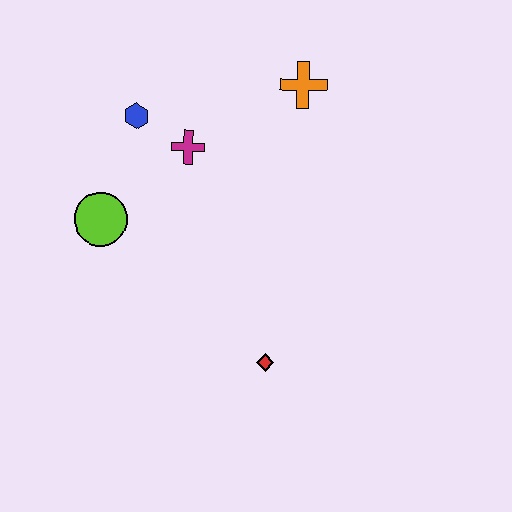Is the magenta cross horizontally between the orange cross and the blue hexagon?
Yes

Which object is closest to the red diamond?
The lime circle is closest to the red diamond.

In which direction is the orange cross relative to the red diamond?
The orange cross is above the red diamond.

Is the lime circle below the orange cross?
Yes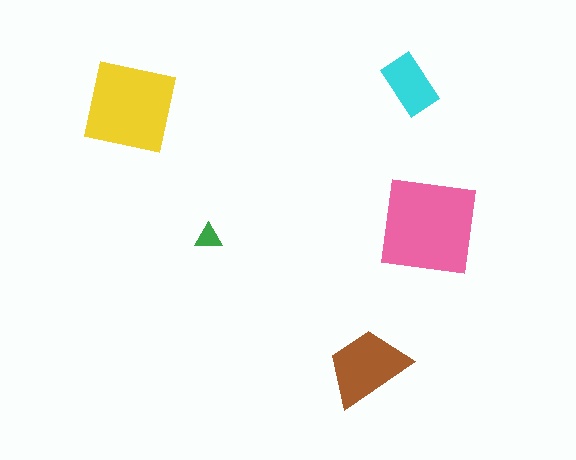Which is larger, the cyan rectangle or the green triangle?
The cyan rectangle.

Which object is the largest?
The pink square.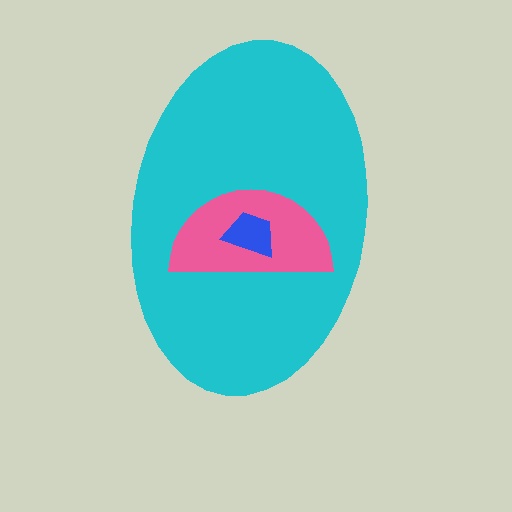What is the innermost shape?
The blue trapezoid.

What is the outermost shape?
The cyan ellipse.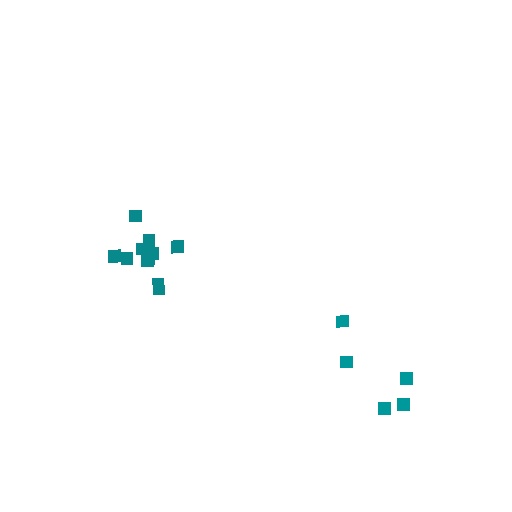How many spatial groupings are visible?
There are 2 spatial groupings.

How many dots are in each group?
Group 1: 11 dots, Group 2: 5 dots (16 total).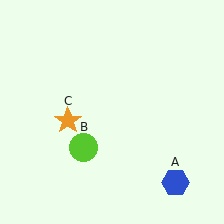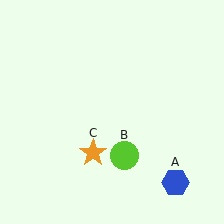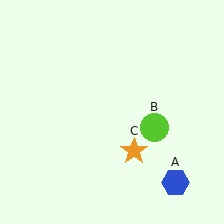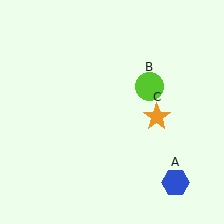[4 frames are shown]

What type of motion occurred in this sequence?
The lime circle (object B), orange star (object C) rotated counterclockwise around the center of the scene.